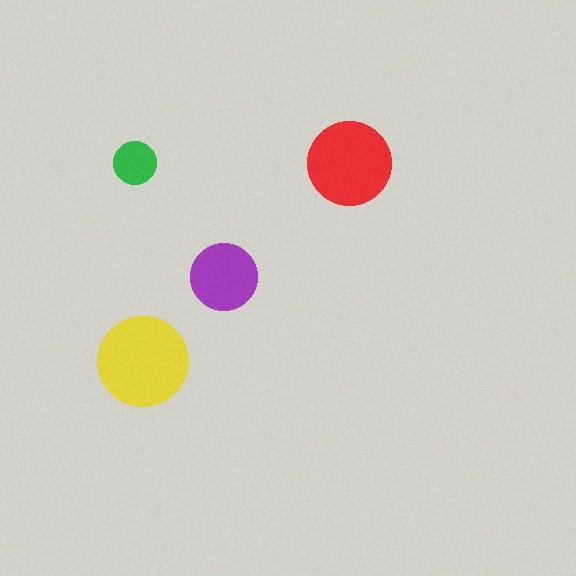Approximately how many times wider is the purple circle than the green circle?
About 1.5 times wider.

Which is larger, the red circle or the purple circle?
The red one.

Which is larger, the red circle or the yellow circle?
The yellow one.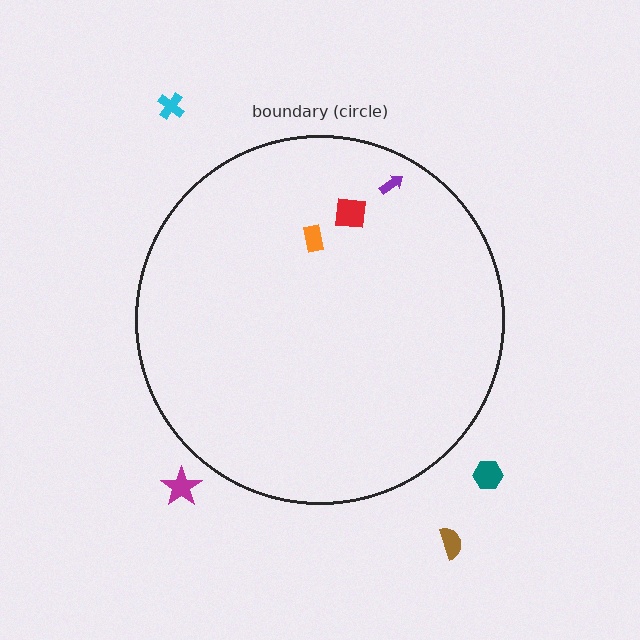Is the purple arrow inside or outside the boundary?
Inside.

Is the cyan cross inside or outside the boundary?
Outside.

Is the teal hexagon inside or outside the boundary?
Outside.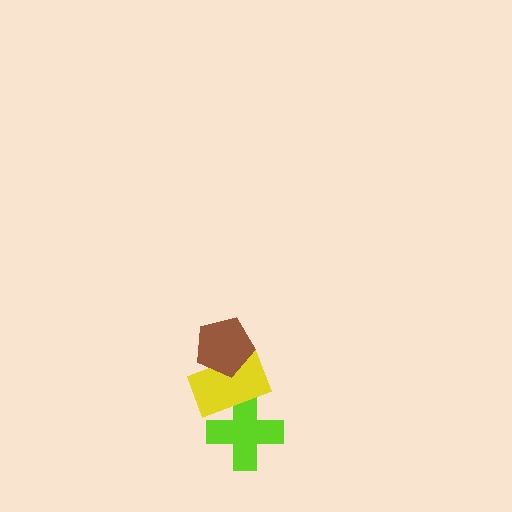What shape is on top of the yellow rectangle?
The brown pentagon is on top of the yellow rectangle.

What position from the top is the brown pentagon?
The brown pentagon is 1st from the top.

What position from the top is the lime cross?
The lime cross is 3rd from the top.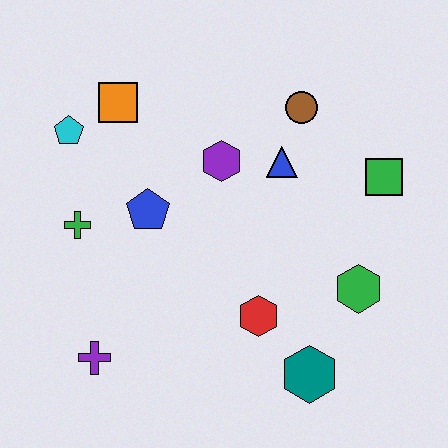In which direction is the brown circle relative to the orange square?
The brown circle is to the right of the orange square.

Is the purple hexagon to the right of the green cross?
Yes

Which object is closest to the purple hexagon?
The blue triangle is closest to the purple hexagon.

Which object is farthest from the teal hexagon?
The cyan pentagon is farthest from the teal hexagon.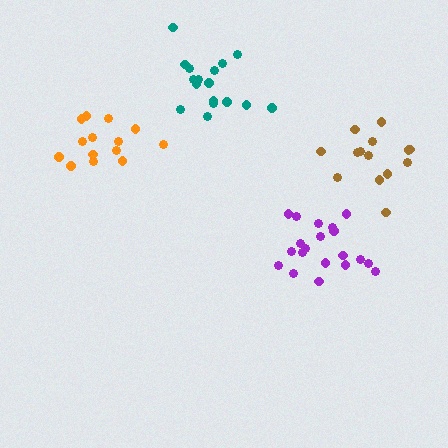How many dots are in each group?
Group 1: 20 dots, Group 2: 17 dots, Group 3: 14 dots, Group 4: 14 dots (65 total).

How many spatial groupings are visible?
There are 4 spatial groupings.